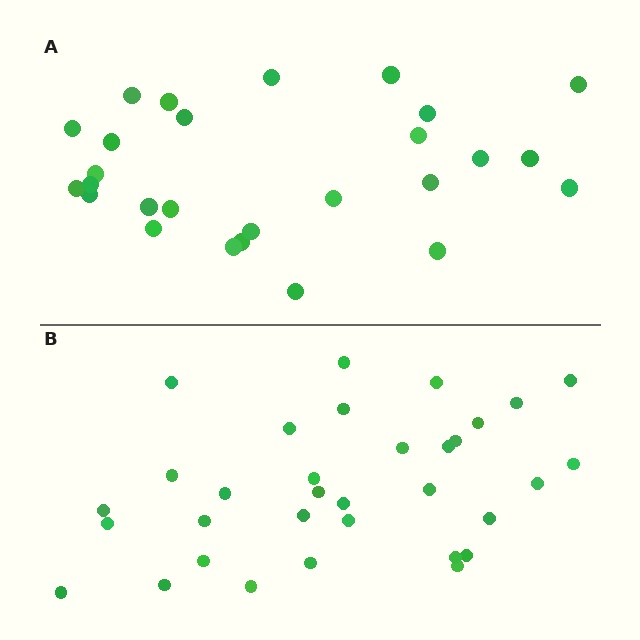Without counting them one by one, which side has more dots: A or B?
Region B (the bottom region) has more dots.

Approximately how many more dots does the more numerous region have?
Region B has about 6 more dots than region A.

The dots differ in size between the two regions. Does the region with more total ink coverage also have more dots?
No. Region A has more total ink coverage because its dots are larger, but region B actually contains more individual dots. Total area can be misleading — the number of items is what matters here.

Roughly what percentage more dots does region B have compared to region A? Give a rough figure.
About 20% more.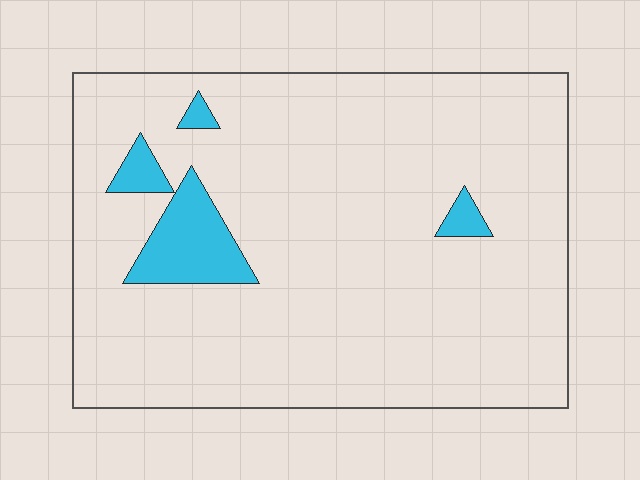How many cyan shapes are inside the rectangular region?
4.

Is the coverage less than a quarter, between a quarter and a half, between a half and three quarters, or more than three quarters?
Less than a quarter.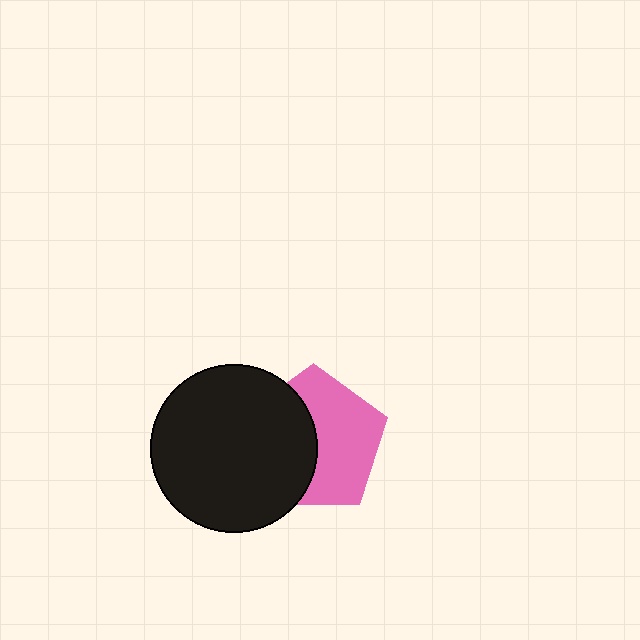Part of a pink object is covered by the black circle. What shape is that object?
It is a pentagon.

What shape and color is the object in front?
The object in front is a black circle.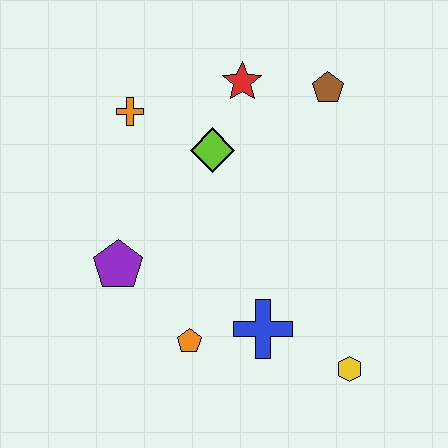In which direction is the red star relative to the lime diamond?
The red star is above the lime diamond.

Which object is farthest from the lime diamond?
The yellow hexagon is farthest from the lime diamond.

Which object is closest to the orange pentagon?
The blue cross is closest to the orange pentagon.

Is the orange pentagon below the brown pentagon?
Yes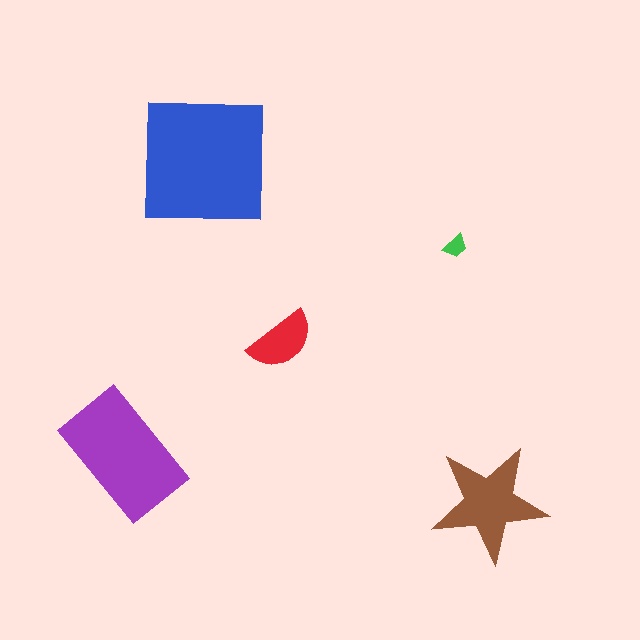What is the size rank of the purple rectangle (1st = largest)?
2nd.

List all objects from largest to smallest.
The blue square, the purple rectangle, the brown star, the red semicircle, the green trapezoid.